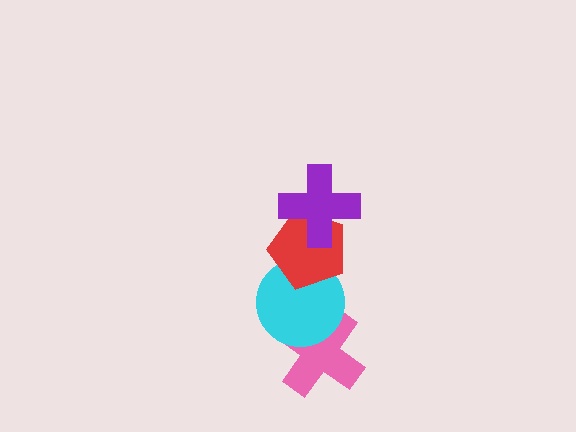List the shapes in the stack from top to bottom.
From top to bottom: the purple cross, the red pentagon, the cyan circle, the pink cross.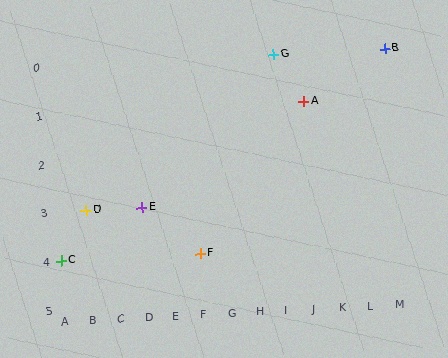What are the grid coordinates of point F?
Point F is at grid coordinates (F, 4).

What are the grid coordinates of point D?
Point D is at grid coordinates (B, 3).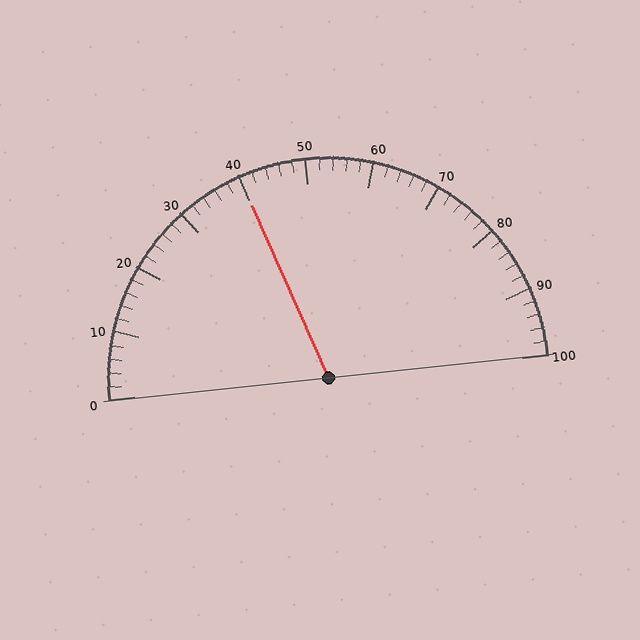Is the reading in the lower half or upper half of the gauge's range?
The reading is in the lower half of the range (0 to 100).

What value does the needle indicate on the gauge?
The needle indicates approximately 40.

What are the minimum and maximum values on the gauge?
The gauge ranges from 0 to 100.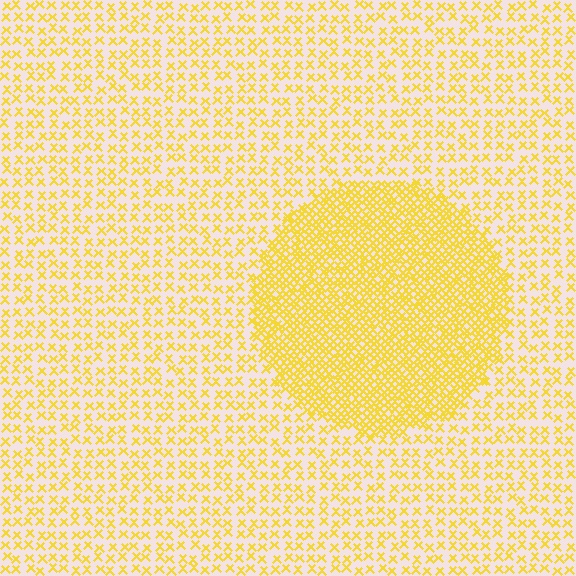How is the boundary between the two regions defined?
The boundary is defined by a change in element density (approximately 2.6x ratio). All elements are the same color, size, and shape.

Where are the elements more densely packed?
The elements are more densely packed inside the circle boundary.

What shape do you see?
I see a circle.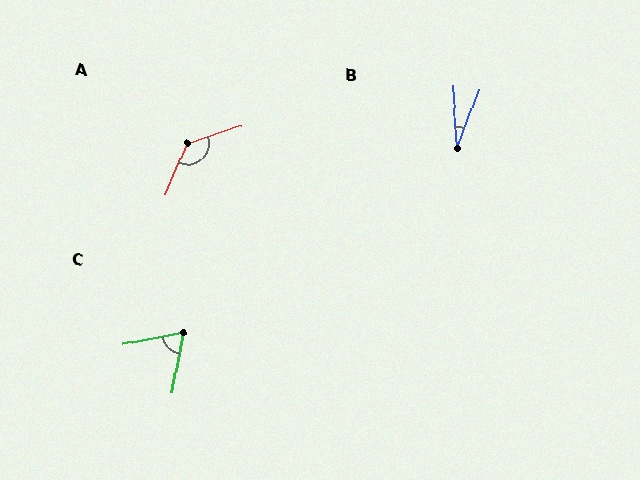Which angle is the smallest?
B, at approximately 24 degrees.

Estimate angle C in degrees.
Approximately 68 degrees.